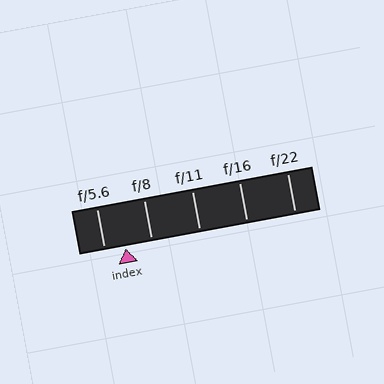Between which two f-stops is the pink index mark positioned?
The index mark is between f/5.6 and f/8.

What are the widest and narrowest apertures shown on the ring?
The widest aperture shown is f/5.6 and the narrowest is f/22.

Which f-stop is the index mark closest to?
The index mark is closest to f/5.6.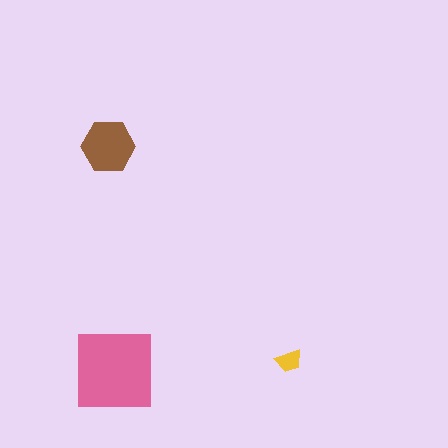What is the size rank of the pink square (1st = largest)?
1st.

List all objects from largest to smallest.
The pink square, the brown hexagon, the yellow trapezoid.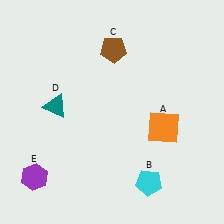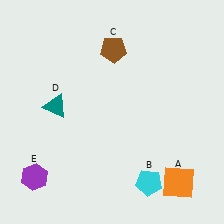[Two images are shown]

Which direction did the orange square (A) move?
The orange square (A) moved down.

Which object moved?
The orange square (A) moved down.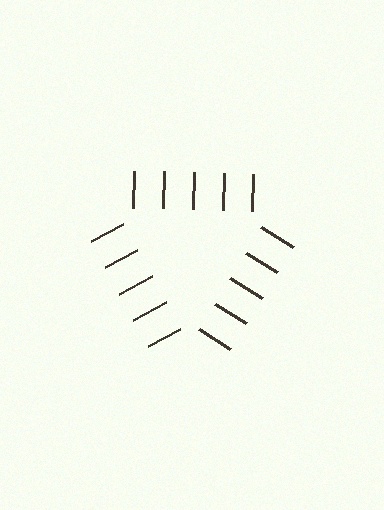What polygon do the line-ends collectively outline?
An illusory triangle — the line segments terminate on its edges but no continuous stroke is drawn.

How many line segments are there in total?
15 — 5 along each of the 3 edges.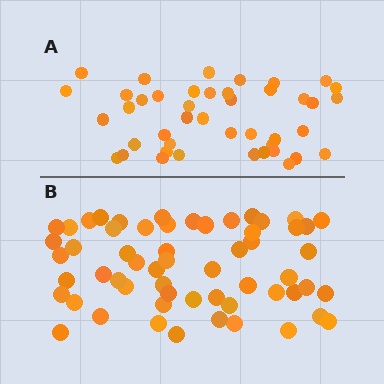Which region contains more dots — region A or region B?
Region B (the bottom region) has more dots.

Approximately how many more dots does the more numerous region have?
Region B has approximately 15 more dots than region A.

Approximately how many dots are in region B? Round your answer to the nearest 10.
About 60 dots. (The exact count is 58, which rounds to 60.)